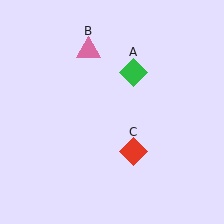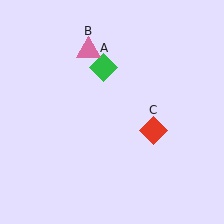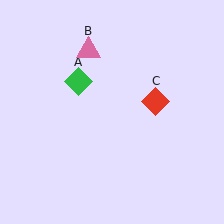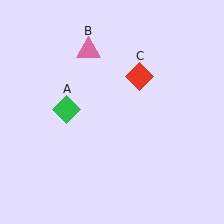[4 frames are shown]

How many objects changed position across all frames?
2 objects changed position: green diamond (object A), red diamond (object C).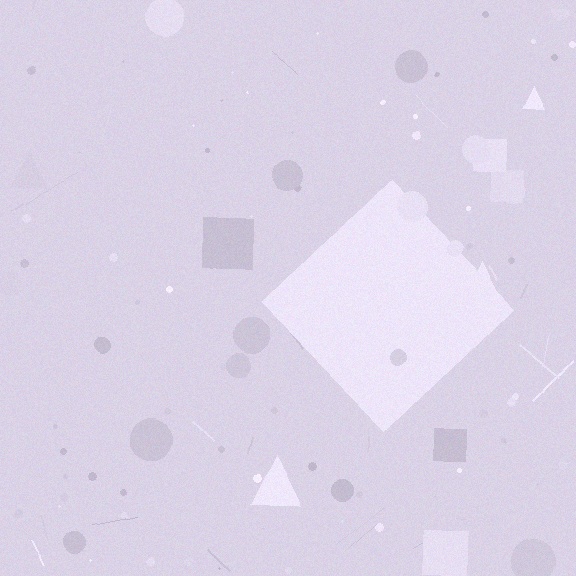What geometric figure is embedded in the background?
A diamond is embedded in the background.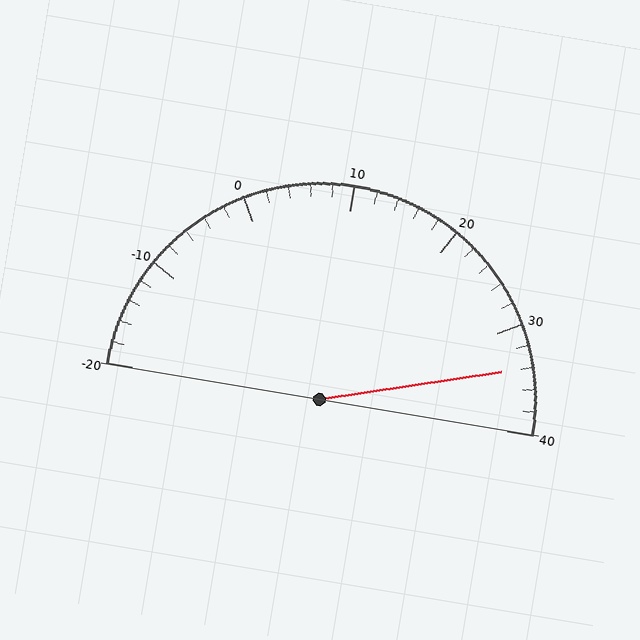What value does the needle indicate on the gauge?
The needle indicates approximately 34.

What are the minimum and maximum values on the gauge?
The gauge ranges from -20 to 40.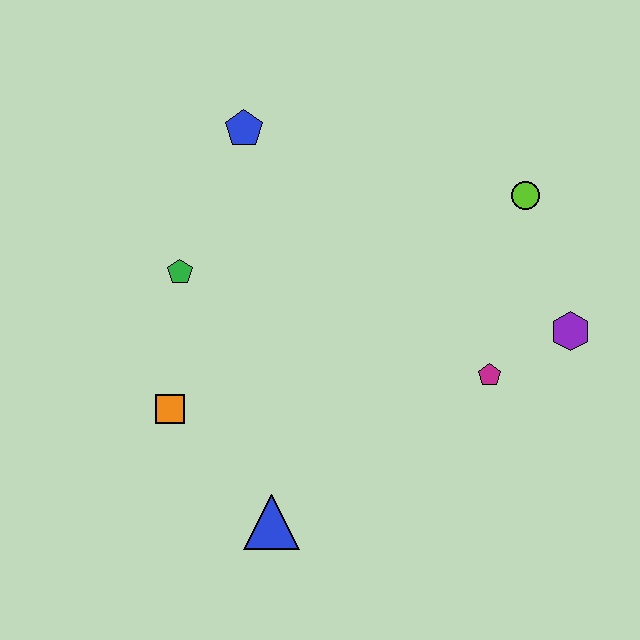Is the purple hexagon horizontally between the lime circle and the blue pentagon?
No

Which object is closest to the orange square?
The green pentagon is closest to the orange square.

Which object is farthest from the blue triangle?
The lime circle is farthest from the blue triangle.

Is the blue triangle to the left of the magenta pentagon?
Yes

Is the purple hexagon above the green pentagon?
No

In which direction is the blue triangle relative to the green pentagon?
The blue triangle is below the green pentagon.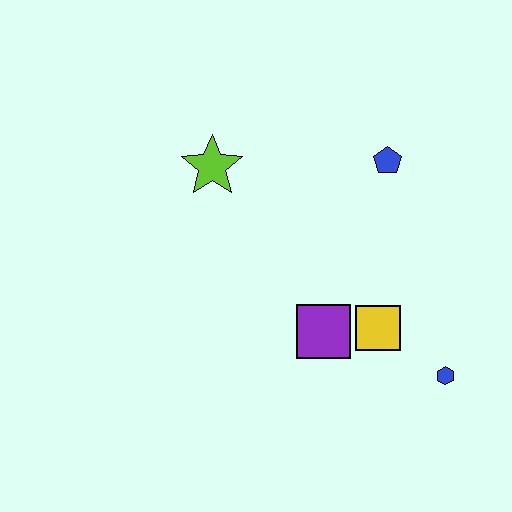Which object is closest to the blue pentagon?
The yellow square is closest to the blue pentagon.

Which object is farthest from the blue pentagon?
The blue hexagon is farthest from the blue pentagon.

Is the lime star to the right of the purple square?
No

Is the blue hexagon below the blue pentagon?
Yes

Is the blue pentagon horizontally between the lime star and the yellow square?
No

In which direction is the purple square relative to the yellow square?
The purple square is to the left of the yellow square.